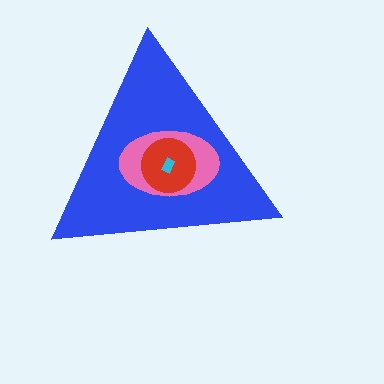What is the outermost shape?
The blue triangle.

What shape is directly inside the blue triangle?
The pink ellipse.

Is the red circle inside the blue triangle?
Yes.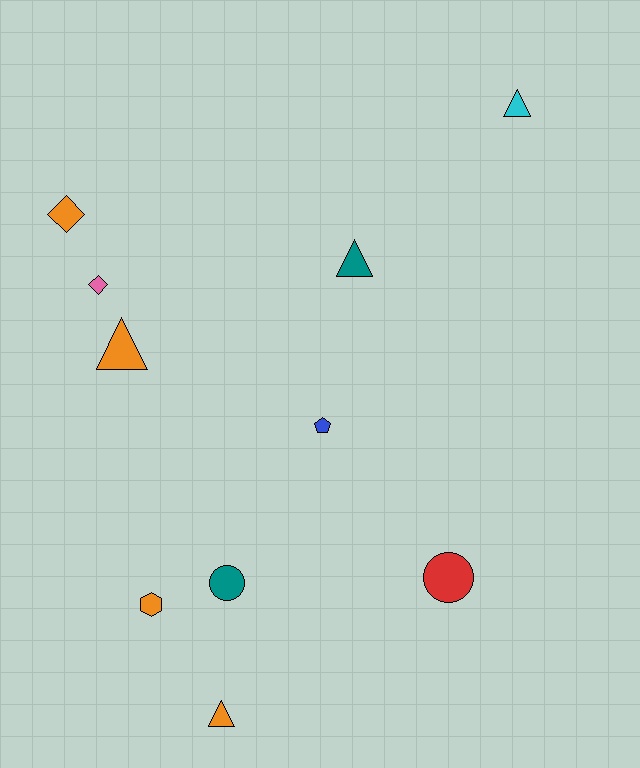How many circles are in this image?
There are 2 circles.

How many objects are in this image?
There are 10 objects.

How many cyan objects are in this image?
There is 1 cyan object.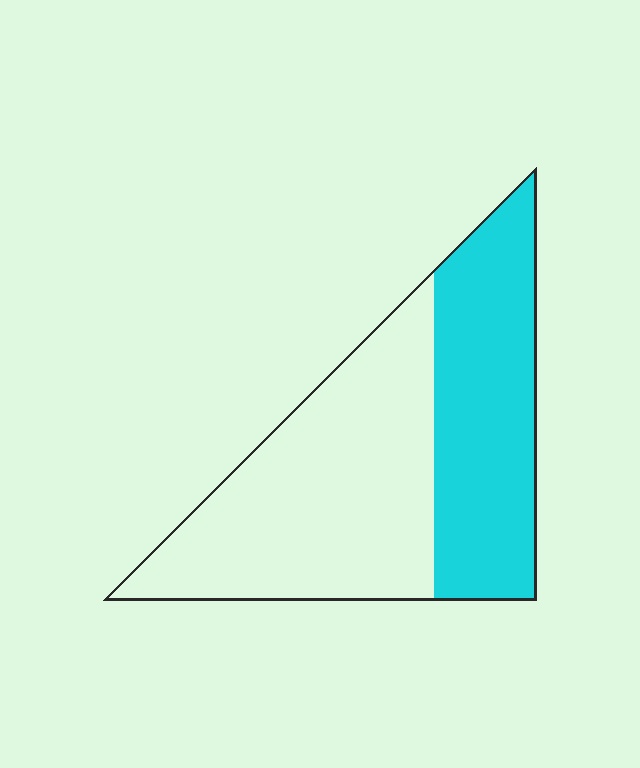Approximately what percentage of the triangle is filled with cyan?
Approximately 40%.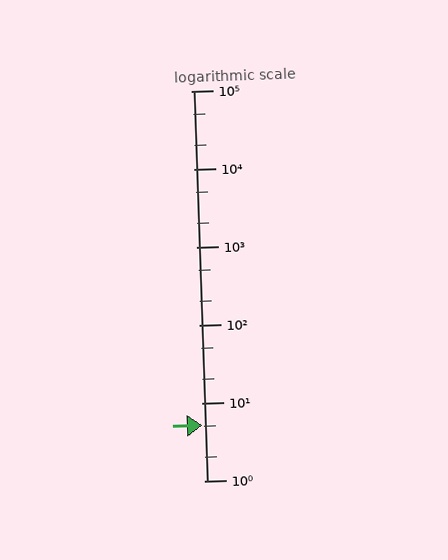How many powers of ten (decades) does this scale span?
The scale spans 5 decades, from 1 to 100000.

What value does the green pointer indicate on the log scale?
The pointer indicates approximately 5.2.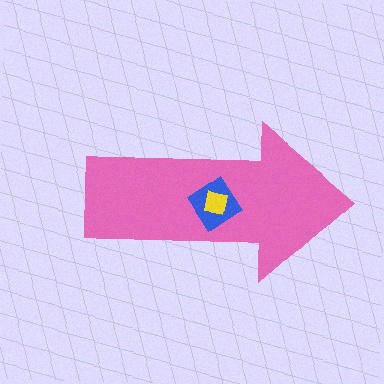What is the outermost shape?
The pink arrow.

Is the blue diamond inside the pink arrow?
Yes.